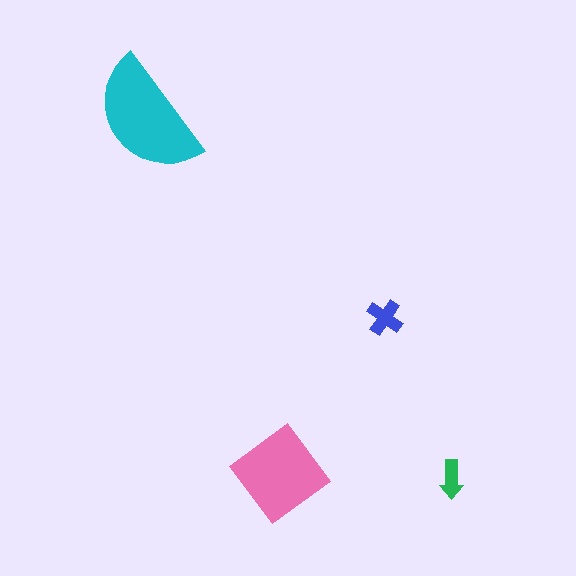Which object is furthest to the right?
The green arrow is rightmost.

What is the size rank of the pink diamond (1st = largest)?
2nd.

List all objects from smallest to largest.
The green arrow, the blue cross, the pink diamond, the cyan semicircle.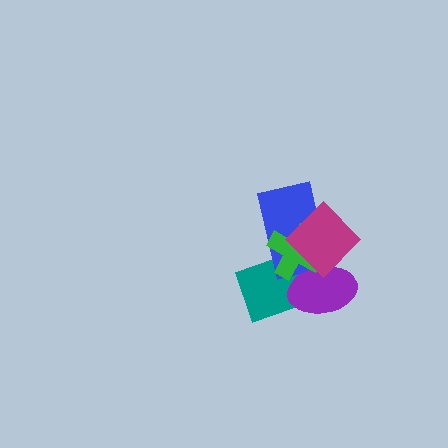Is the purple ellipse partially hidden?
Yes, it is partially covered by another shape.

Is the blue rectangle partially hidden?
Yes, it is partially covered by another shape.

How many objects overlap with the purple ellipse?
4 objects overlap with the purple ellipse.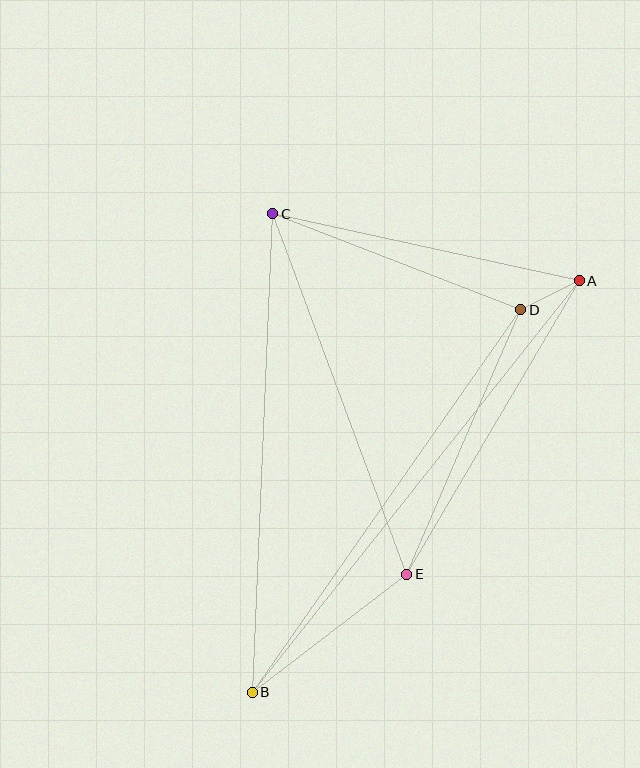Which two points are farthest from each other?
Points A and B are farthest from each other.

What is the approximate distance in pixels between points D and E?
The distance between D and E is approximately 288 pixels.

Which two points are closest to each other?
Points A and D are closest to each other.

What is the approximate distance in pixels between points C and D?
The distance between C and D is approximately 266 pixels.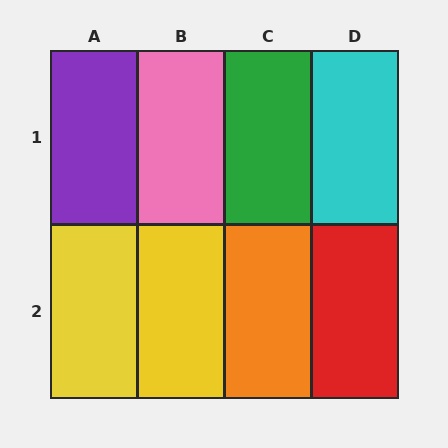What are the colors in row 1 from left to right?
Purple, pink, green, cyan.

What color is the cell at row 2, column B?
Yellow.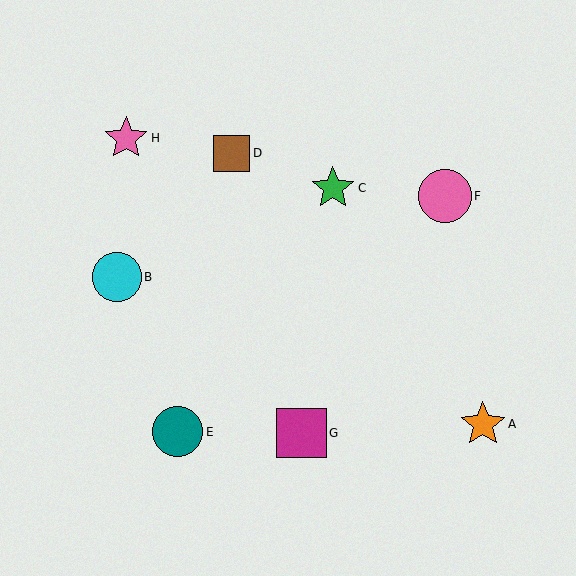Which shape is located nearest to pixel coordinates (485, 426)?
The orange star (labeled A) at (483, 424) is nearest to that location.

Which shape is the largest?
The pink circle (labeled F) is the largest.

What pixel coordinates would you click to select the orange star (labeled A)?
Click at (483, 424) to select the orange star A.